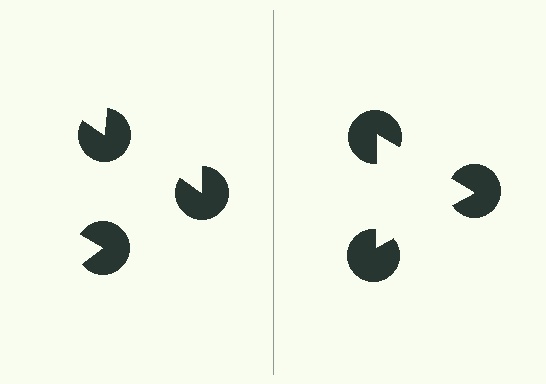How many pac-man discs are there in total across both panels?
6 — 3 on each side.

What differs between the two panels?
The pac-man discs are positioned identically on both sides; only the wedge orientations differ. On the right they align to a triangle; on the left they are misaligned.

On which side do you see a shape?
An illusory triangle appears on the right side. On the left side the wedge cuts are rotated, so no coherent shape forms.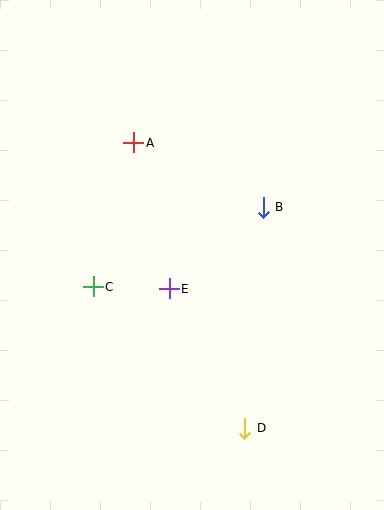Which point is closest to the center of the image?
Point E at (169, 289) is closest to the center.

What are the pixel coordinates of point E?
Point E is at (169, 289).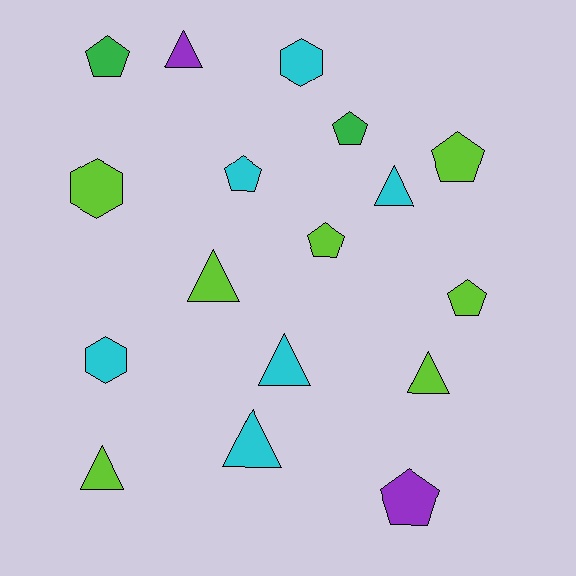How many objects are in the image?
There are 17 objects.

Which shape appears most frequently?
Triangle, with 7 objects.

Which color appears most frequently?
Lime, with 7 objects.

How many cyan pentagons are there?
There is 1 cyan pentagon.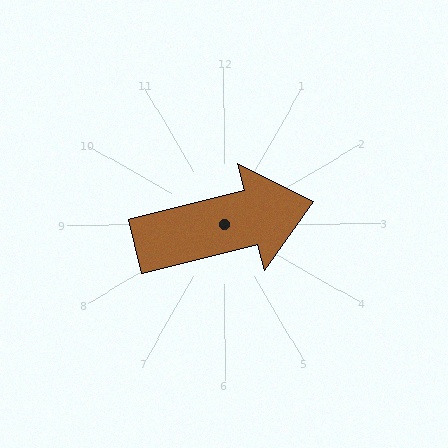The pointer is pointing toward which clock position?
Roughly 3 o'clock.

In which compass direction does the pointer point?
East.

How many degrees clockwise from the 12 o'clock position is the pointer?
Approximately 76 degrees.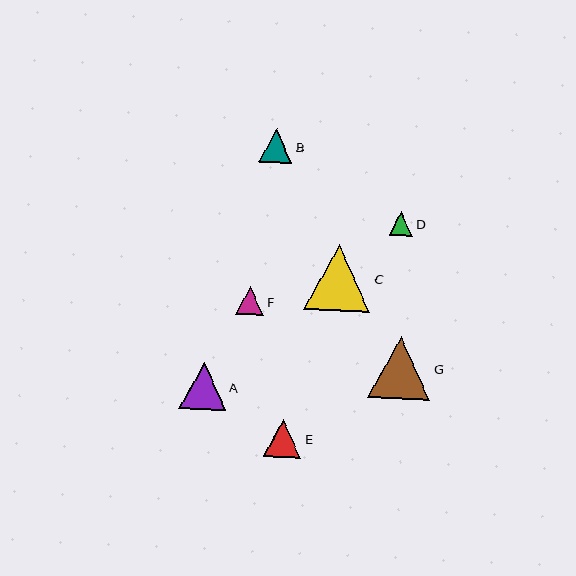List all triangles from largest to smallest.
From largest to smallest: C, G, A, E, B, F, D.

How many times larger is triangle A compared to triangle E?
Triangle A is approximately 1.2 times the size of triangle E.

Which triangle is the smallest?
Triangle D is the smallest with a size of approximately 23 pixels.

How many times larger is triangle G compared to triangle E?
Triangle G is approximately 1.6 times the size of triangle E.